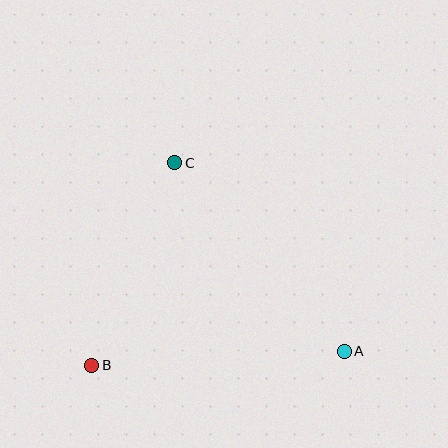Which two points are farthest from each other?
Points A and C are farthest from each other.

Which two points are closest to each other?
Points B and C are closest to each other.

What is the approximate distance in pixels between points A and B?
The distance between A and B is approximately 252 pixels.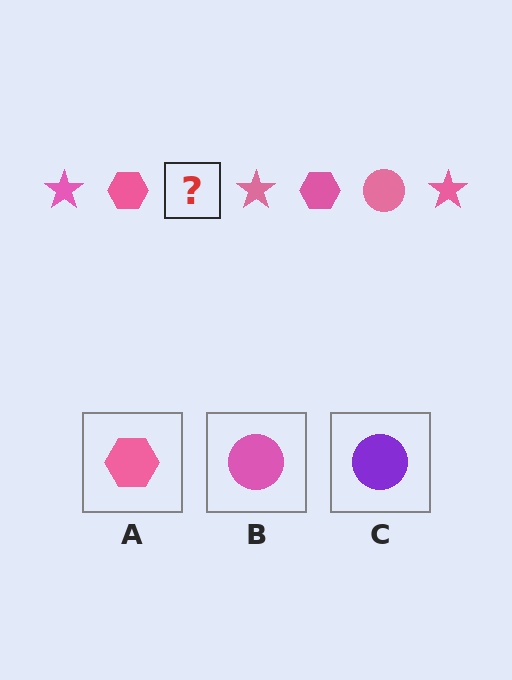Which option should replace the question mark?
Option B.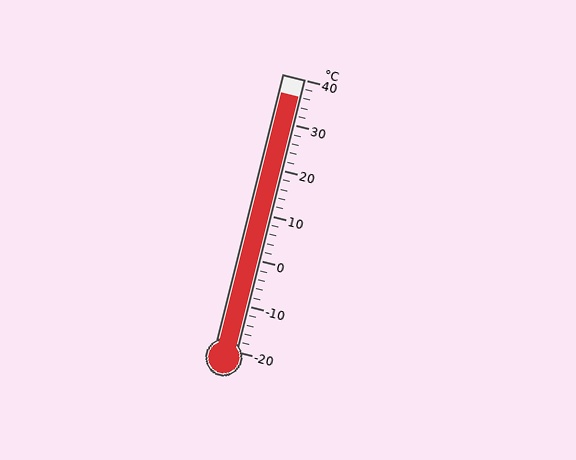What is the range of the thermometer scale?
The thermometer scale ranges from -20°C to 40°C.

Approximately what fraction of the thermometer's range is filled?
The thermometer is filled to approximately 95% of its range.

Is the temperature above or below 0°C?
The temperature is above 0°C.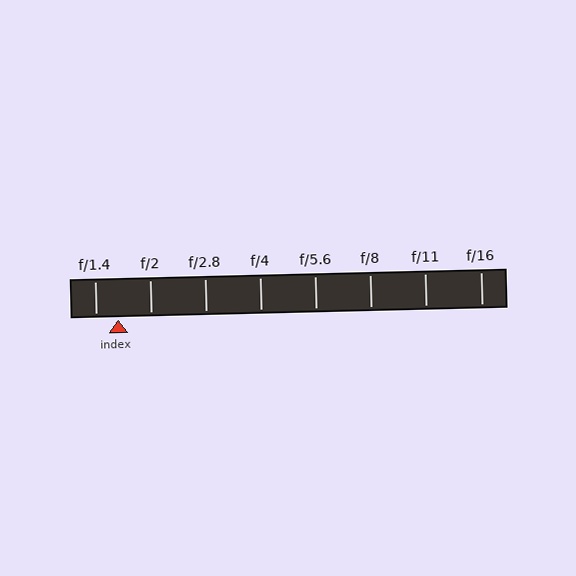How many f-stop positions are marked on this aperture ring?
There are 8 f-stop positions marked.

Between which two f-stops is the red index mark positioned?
The index mark is between f/1.4 and f/2.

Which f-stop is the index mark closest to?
The index mark is closest to f/1.4.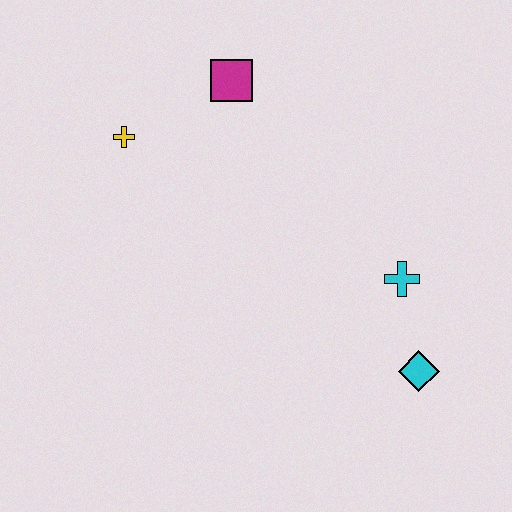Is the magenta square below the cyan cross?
No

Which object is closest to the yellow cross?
The magenta square is closest to the yellow cross.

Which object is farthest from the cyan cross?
The yellow cross is farthest from the cyan cross.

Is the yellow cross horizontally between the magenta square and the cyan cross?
No